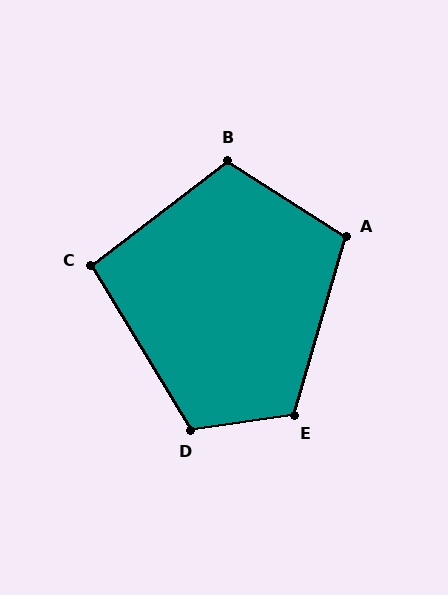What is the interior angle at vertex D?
Approximately 113 degrees (obtuse).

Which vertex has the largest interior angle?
E, at approximately 115 degrees.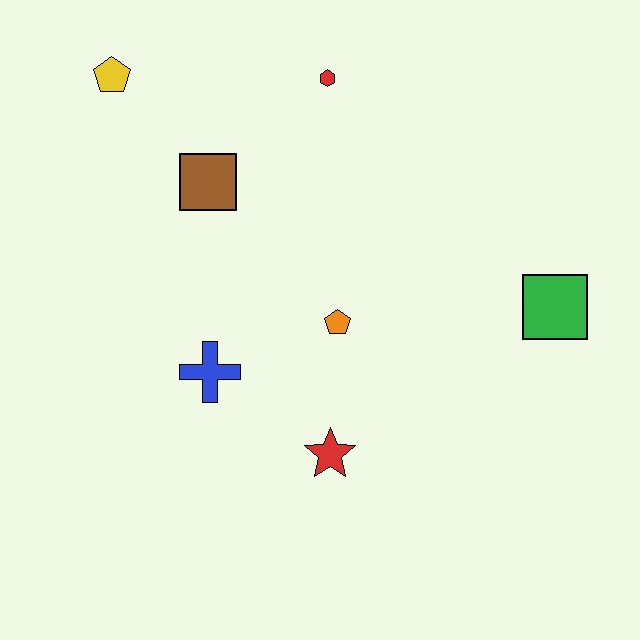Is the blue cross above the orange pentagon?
No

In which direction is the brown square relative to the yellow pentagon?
The brown square is below the yellow pentagon.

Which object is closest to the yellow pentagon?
The brown square is closest to the yellow pentagon.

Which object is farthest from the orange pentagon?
The yellow pentagon is farthest from the orange pentagon.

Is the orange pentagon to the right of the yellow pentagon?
Yes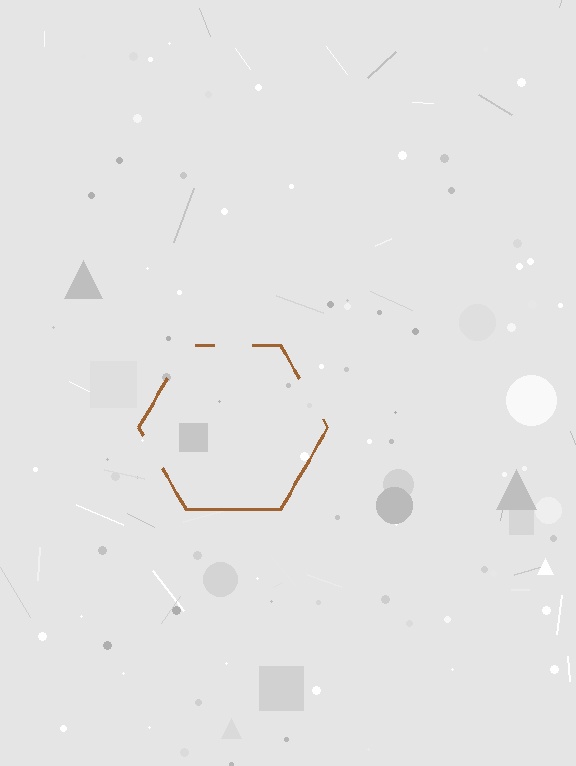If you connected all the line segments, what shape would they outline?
They would outline a hexagon.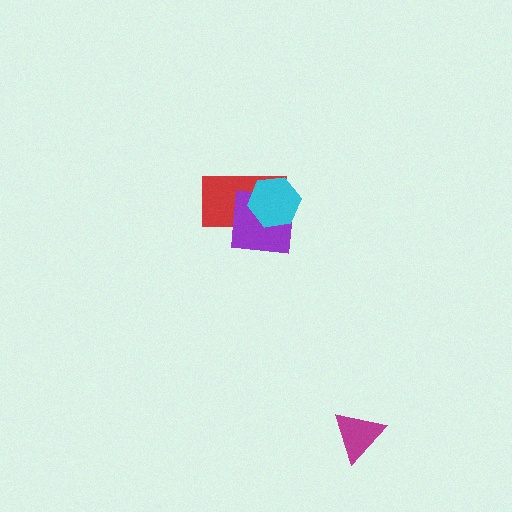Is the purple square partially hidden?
Yes, it is partially covered by another shape.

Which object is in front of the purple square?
The cyan hexagon is in front of the purple square.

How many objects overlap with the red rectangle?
2 objects overlap with the red rectangle.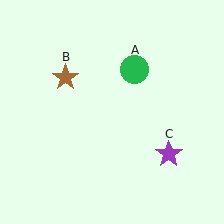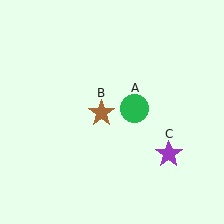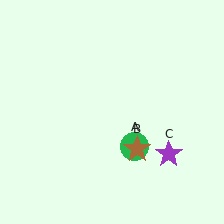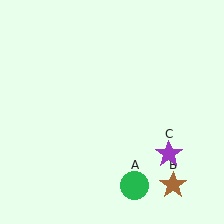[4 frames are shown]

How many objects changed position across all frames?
2 objects changed position: green circle (object A), brown star (object B).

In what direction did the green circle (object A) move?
The green circle (object A) moved down.